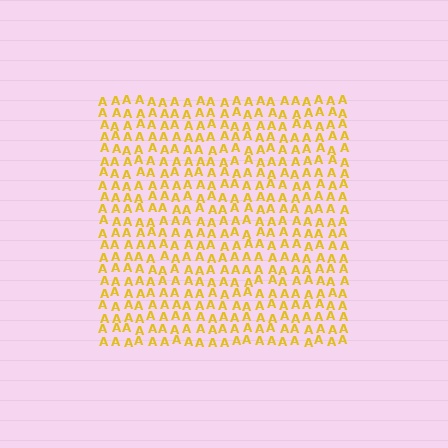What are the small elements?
The small elements are letter A's.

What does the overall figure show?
The overall figure shows a square.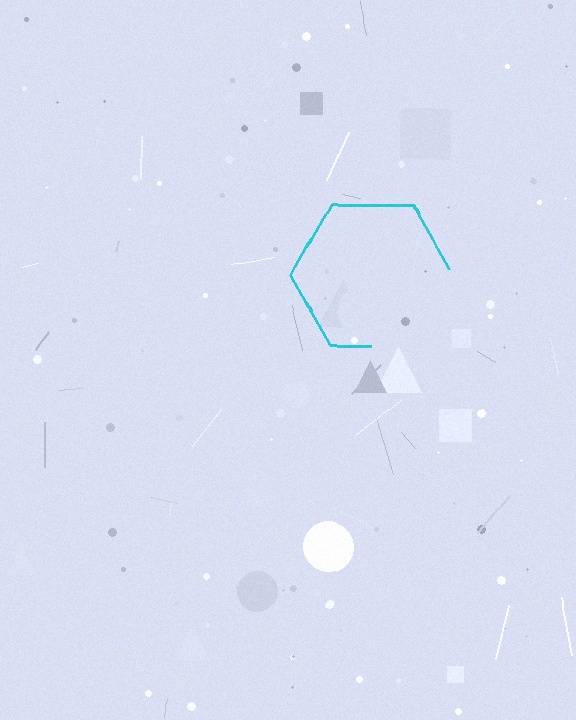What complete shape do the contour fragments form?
The contour fragments form a hexagon.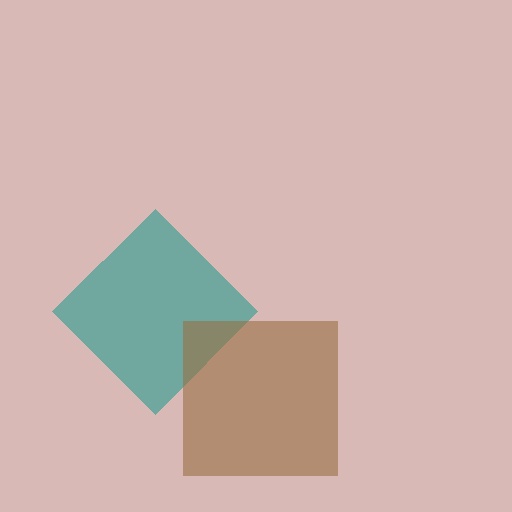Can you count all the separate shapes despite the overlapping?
Yes, there are 2 separate shapes.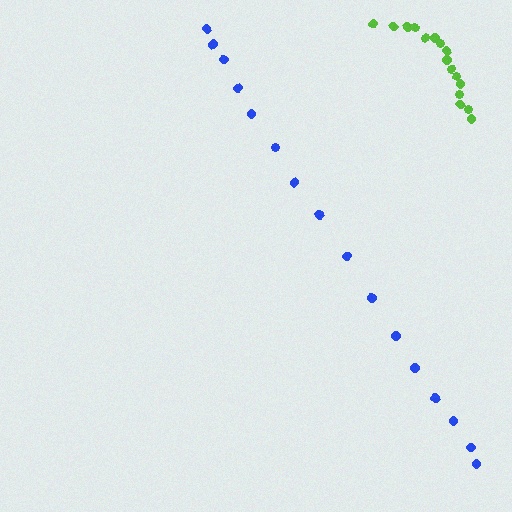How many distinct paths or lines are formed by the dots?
There are 2 distinct paths.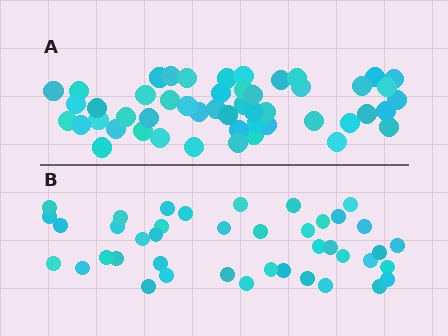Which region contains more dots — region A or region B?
Region A (the top region) has more dots.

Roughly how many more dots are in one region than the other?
Region A has roughly 8 or so more dots than region B.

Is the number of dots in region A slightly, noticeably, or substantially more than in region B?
Region A has only slightly more — the two regions are fairly close. The ratio is roughly 1.2 to 1.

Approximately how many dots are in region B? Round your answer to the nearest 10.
About 40 dots. (The exact count is 41, which rounds to 40.)